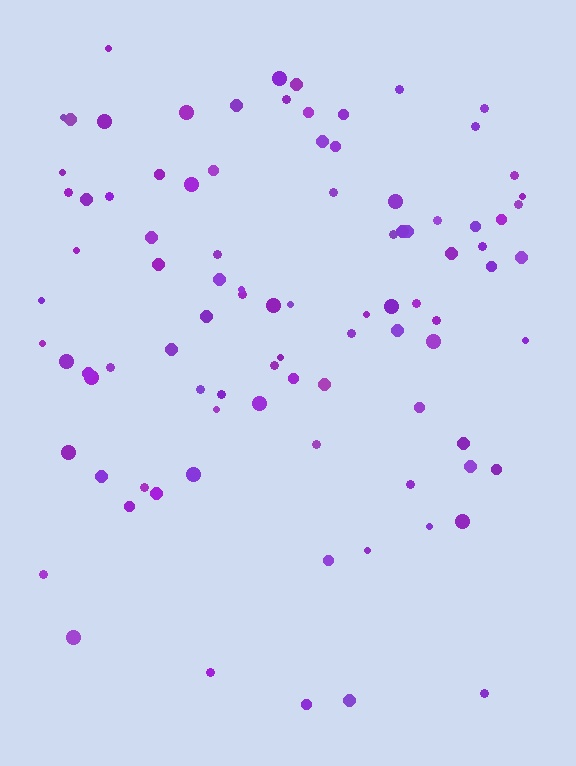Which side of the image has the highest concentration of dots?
The top.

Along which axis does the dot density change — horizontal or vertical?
Vertical.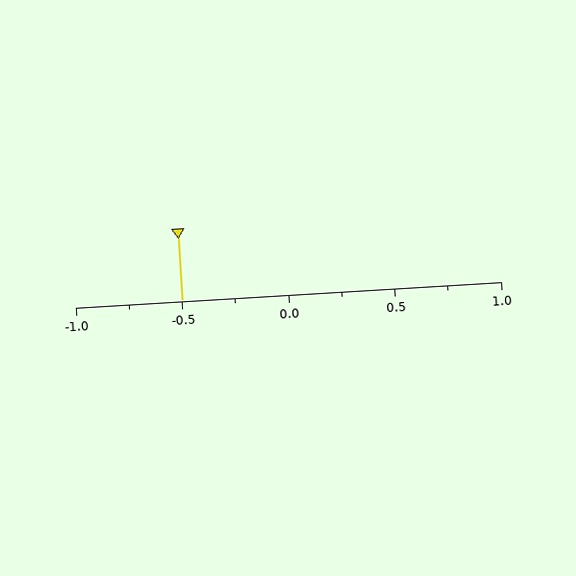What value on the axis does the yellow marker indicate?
The marker indicates approximately -0.5.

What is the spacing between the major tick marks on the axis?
The major ticks are spaced 0.5 apart.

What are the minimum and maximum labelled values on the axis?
The axis runs from -1.0 to 1.0.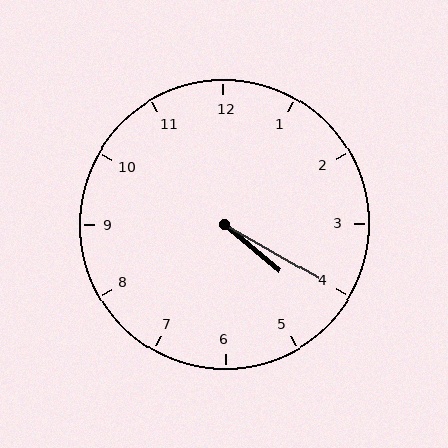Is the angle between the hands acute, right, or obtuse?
It is acute.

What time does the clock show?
4:20.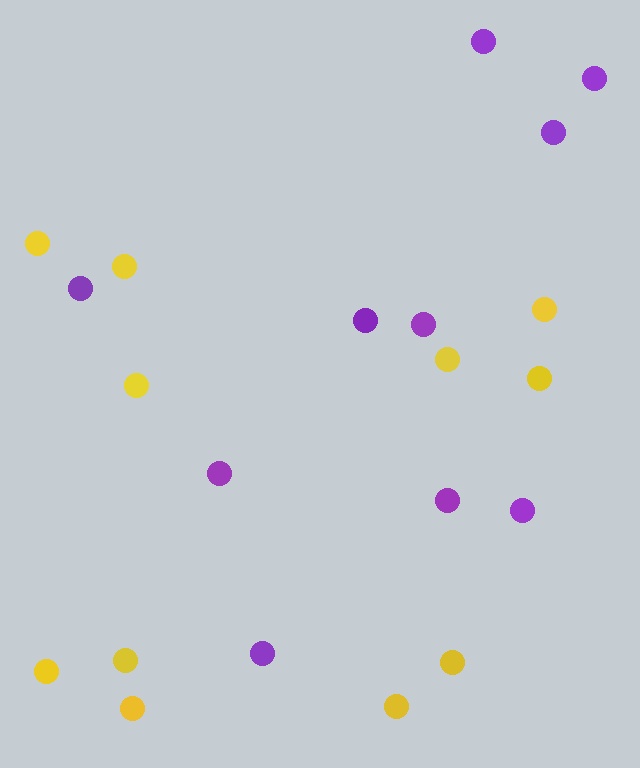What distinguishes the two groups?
There are 2 groups: one group of yellow circles (11) and one group of purple circles (10).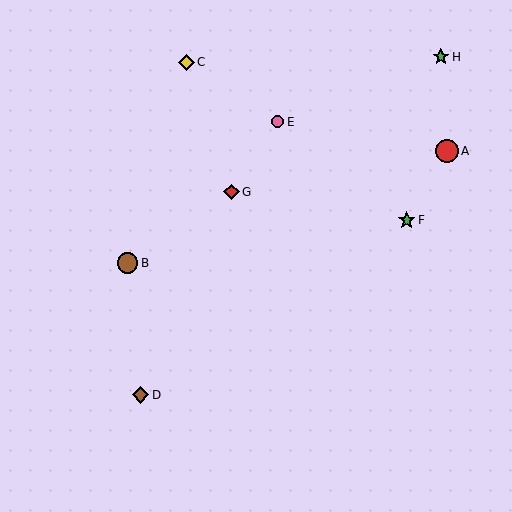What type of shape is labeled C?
Shape C is a yellow diamond.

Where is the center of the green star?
The center of the green star is at (441, 57).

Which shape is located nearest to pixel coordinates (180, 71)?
The yellow diamond (labeled C) at (186, 62) is nearest to that location.